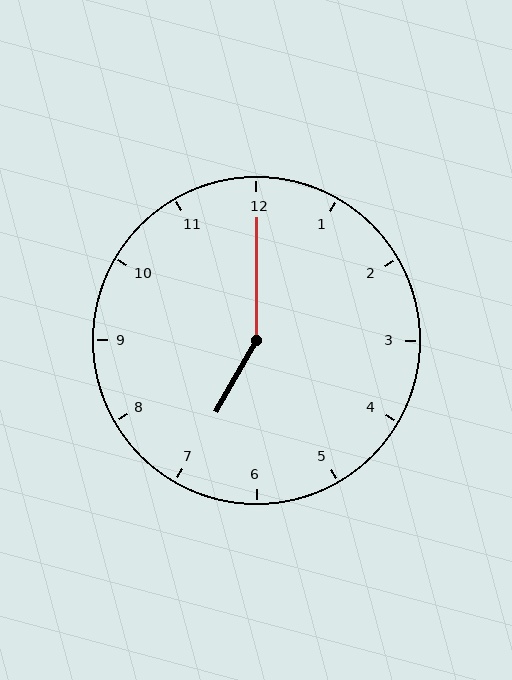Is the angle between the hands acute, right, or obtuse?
It is obtuse.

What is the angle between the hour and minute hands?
Approximately 150 degrees.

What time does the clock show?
7:00.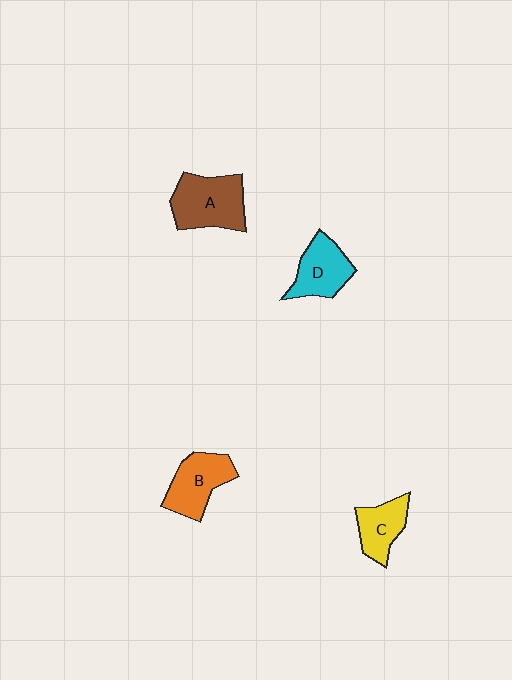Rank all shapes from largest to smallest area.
From largest to smallest: A (brown), B (orange), D (cyan), C (yellow).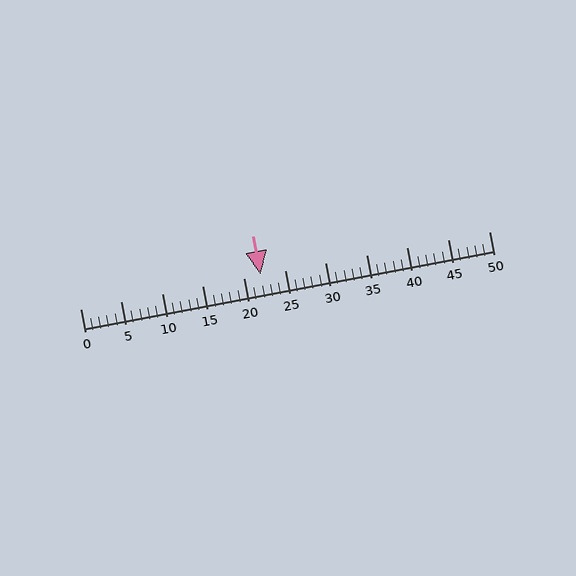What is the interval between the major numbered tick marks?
The major tick marks are spaced 5 units apart.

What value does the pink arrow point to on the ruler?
The pink arrow points to approximately 22.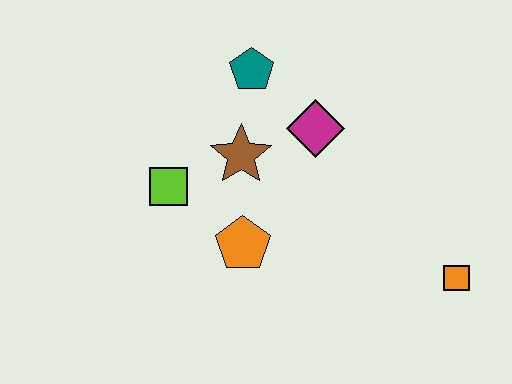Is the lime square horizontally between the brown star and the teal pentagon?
No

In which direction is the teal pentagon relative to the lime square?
The teal pentagon is above the lime square.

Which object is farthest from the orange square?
The lime square is farthest from the orange square.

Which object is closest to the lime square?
The brown star is closest to the lime square.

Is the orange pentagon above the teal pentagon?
No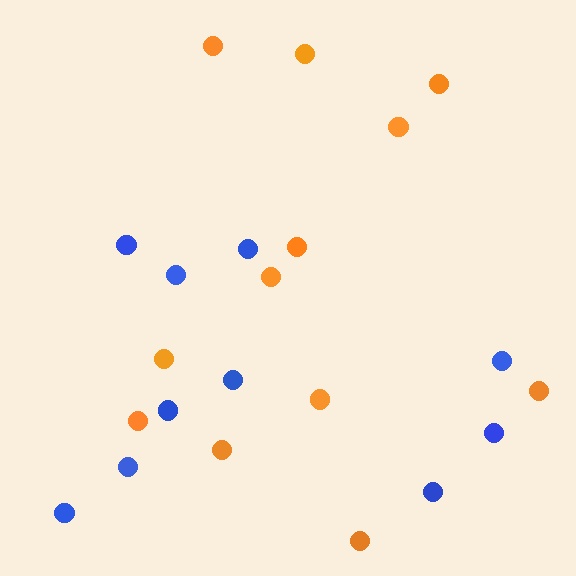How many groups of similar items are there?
There are 2 groups: one group of orange circles (12) and one group of blue circles (10).